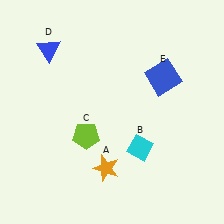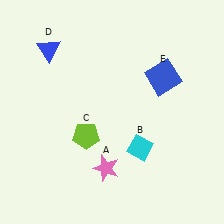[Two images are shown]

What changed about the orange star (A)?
In Image 1, A is orange. In Image 2, it changed to pink.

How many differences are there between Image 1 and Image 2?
There is 1 difference between the two images.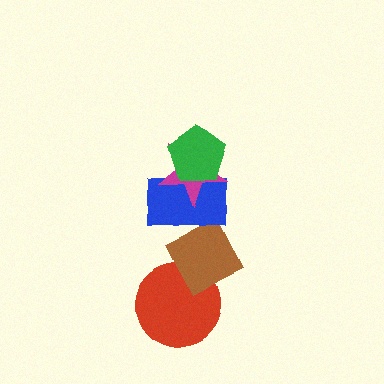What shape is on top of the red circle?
The brown diamond is on top of the red circle.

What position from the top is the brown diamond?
The brown diamond is 4th from the top.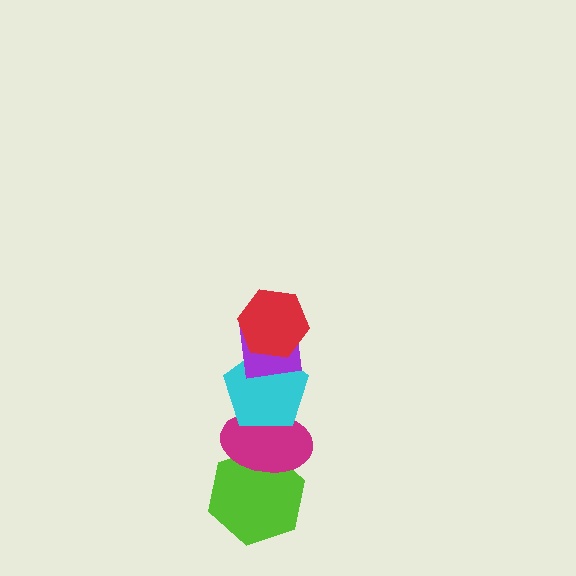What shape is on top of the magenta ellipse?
The cyan pentagon is on top of the magenta ellipse.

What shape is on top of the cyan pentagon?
The purple square is on top of the cyan pentagon.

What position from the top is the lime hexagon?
The lime hexagon is 5th from the top.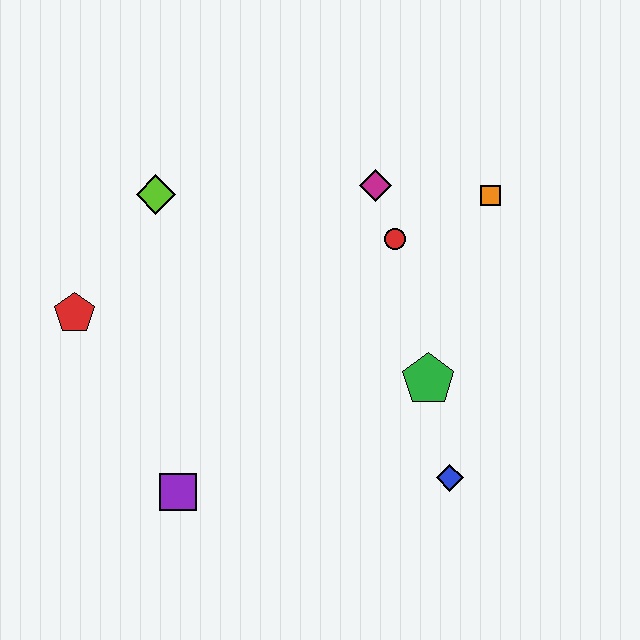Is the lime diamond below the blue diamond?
No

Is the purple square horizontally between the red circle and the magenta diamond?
No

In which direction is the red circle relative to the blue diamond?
The red circle is above the blue diamond.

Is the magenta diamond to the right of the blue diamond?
No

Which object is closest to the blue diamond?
The green pentagon is closest to the blue diamond.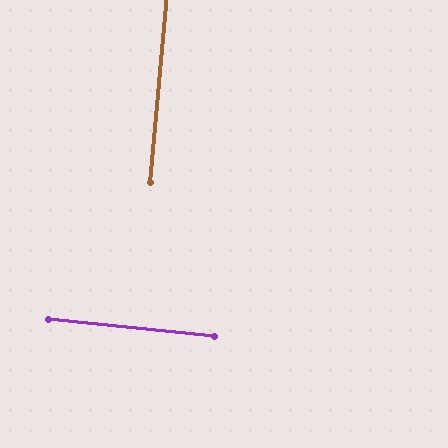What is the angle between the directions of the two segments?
Approximately 89 degrees.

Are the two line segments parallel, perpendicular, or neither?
Perpendicular — they meet at approximately 89°.